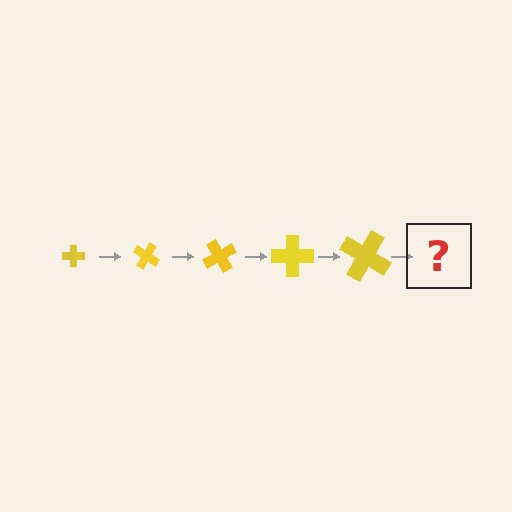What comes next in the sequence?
The next element should be a cross, larger than the previous one and rotated 150 degrees from the start.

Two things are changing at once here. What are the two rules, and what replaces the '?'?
The two rules are that the cross grows larger each step and it rotates 30 degrees each step. The '?' should be a cross, larger than the previous one and rotated 150 degrees from the start.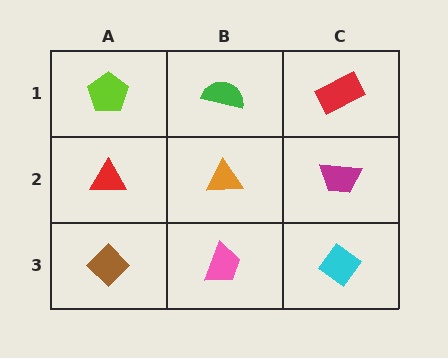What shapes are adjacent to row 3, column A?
A red triangle (row 2, column A), a pink trapezoid (row 3, column B).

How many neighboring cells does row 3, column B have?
3.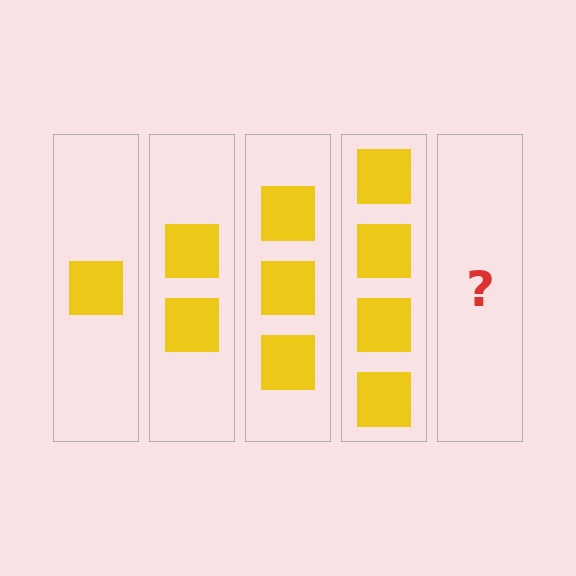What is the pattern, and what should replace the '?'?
The pattern is that each step adds one more square. The '?' should be 5 squares.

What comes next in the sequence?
The next element should be 5 squares.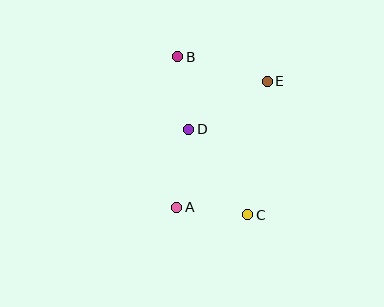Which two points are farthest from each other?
Points B and C are farthest from each other.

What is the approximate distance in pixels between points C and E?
The distance between C and E is approximately 135 pixels.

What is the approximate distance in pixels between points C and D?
The distance between C and D is approximately 104 pixels.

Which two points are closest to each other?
Points A and C are closest to each other.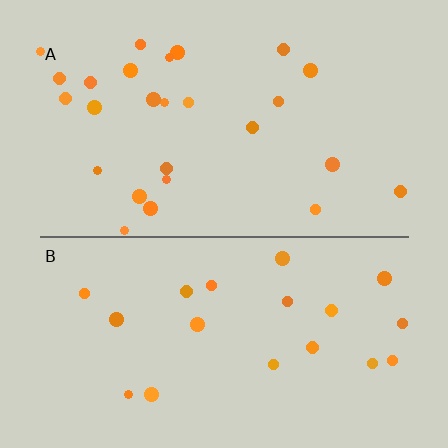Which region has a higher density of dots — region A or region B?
A (the top).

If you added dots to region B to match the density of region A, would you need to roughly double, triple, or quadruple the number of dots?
Approximately double.